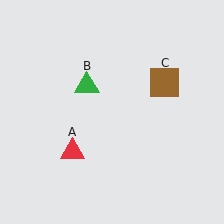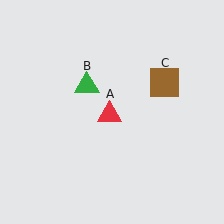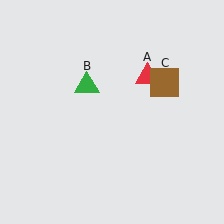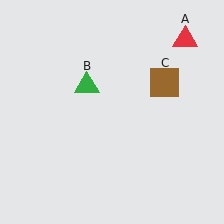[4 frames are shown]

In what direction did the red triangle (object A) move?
The red triangle (object A) moved up and to the right.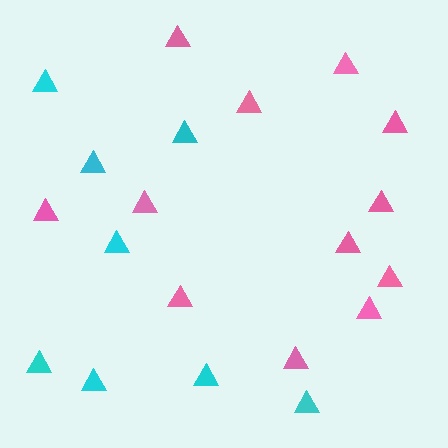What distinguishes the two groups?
There are 2 groups: one group of cyan triangles (8) and one group of pink triangles (12).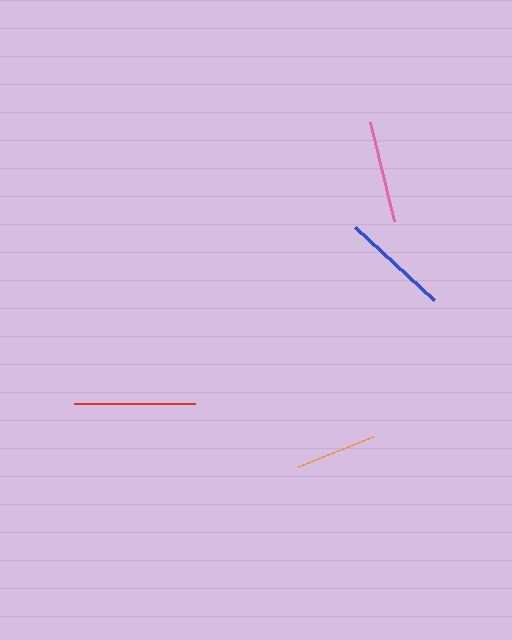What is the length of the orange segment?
The orange segment is approximately 81 pixels long.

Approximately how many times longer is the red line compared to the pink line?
The red line is approximately 1.2 times the length of the pink line.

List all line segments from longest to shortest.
From longest to shortest: red, blue, pink, orange.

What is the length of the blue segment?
The blue segment is approximately 108 pixels long.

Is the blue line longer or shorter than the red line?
The red line is longer than the blue line.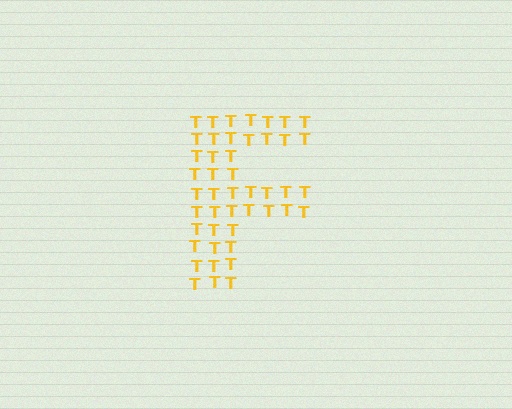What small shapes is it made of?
It is made of small letter T's.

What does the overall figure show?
The overall figure shows the letter F.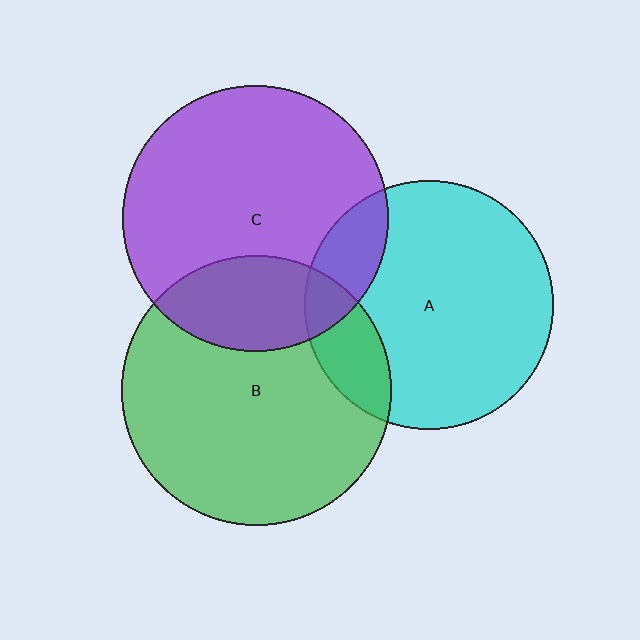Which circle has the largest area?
Circle B (green).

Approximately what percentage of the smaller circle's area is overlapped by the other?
Approximately 25%.